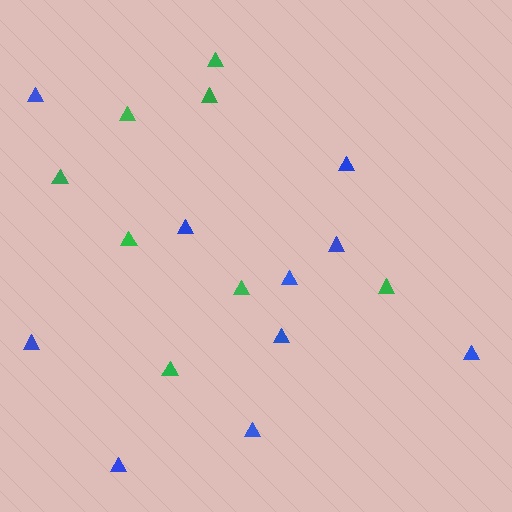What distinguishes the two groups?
There are 2 groups: one group of green triangles (8) and one group of blue triangles (10).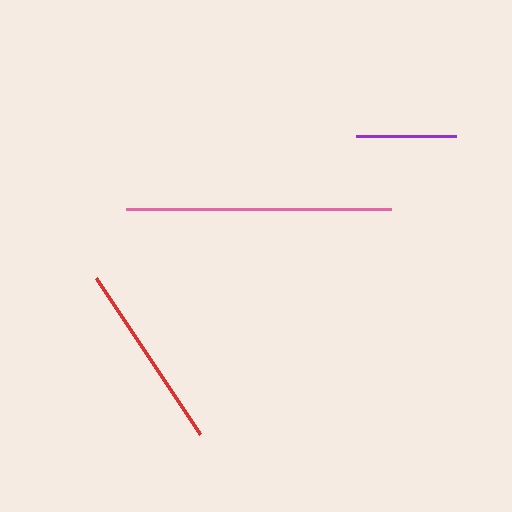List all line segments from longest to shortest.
From longest to shortest: pink, red, purple.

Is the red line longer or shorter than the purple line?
The red line is longer than the purple line.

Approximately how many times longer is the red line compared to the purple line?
The red line is approximately 1.9 times the length of the purple line.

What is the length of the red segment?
The red segment is approximately 187 pixels long.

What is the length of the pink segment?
The pink segment is approximately 265 pixels long.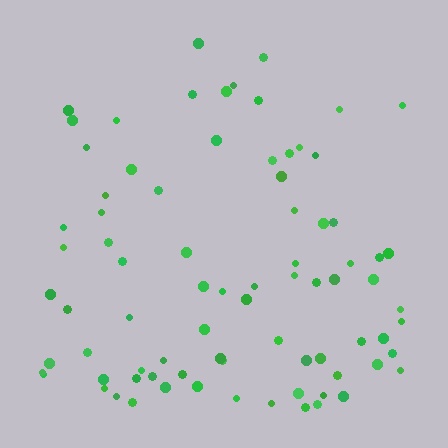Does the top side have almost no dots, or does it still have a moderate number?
Still a moderate number, just noticeably fewer than the bottom.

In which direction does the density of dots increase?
From top to bottom, with the bottom side densest.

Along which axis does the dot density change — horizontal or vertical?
Vertical.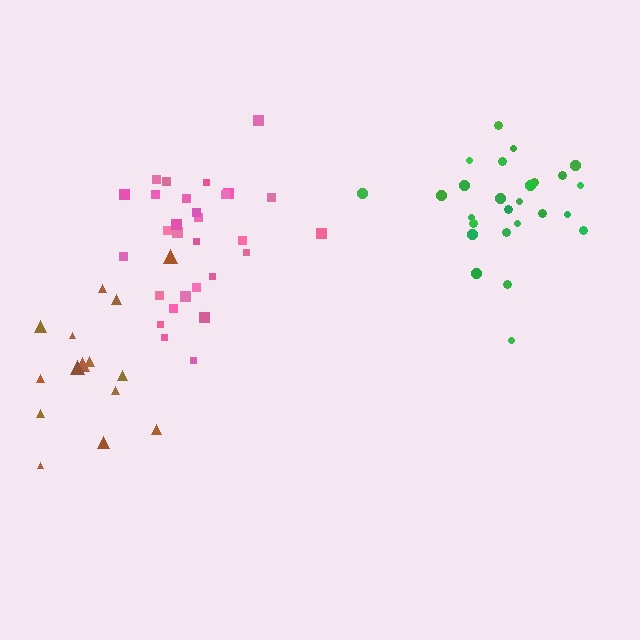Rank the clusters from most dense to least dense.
pink, green, brown.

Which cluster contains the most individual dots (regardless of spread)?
Pink (29).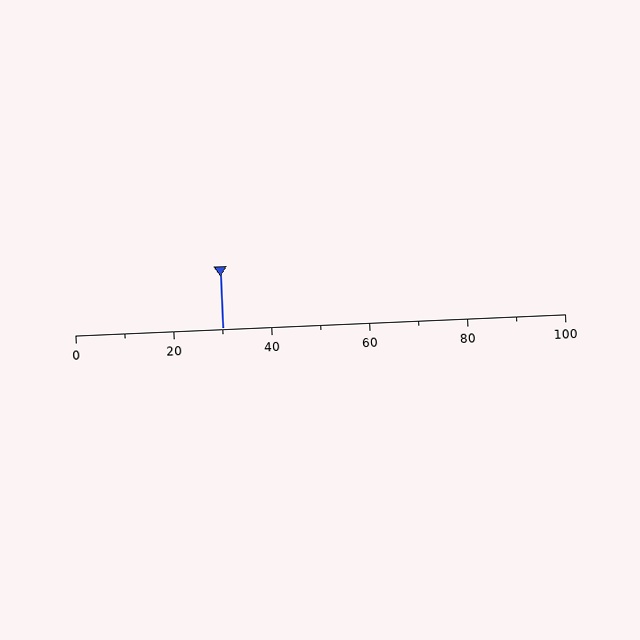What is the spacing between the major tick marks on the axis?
The major ticks are spaced 20 apart.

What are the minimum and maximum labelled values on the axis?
The axis runs from 0 to 100.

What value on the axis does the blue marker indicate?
The marker indicates approximately 30.